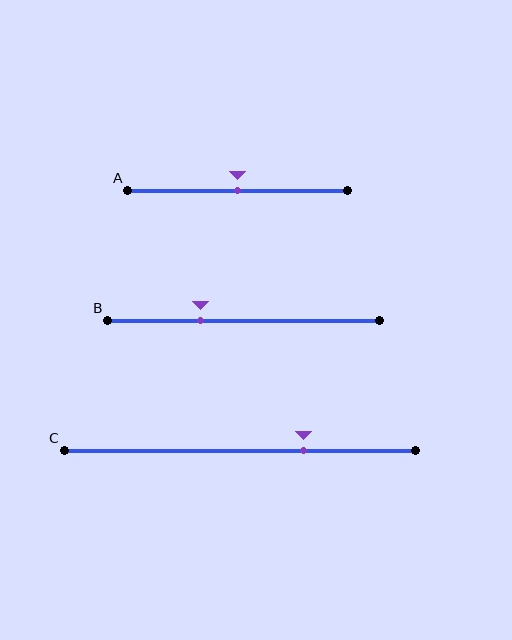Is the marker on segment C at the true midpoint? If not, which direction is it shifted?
No, the marker on segment C is shifted to the right by about 18% of the segment length.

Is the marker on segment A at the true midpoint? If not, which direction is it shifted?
Yes, the marker on segment A is at the true midpoint.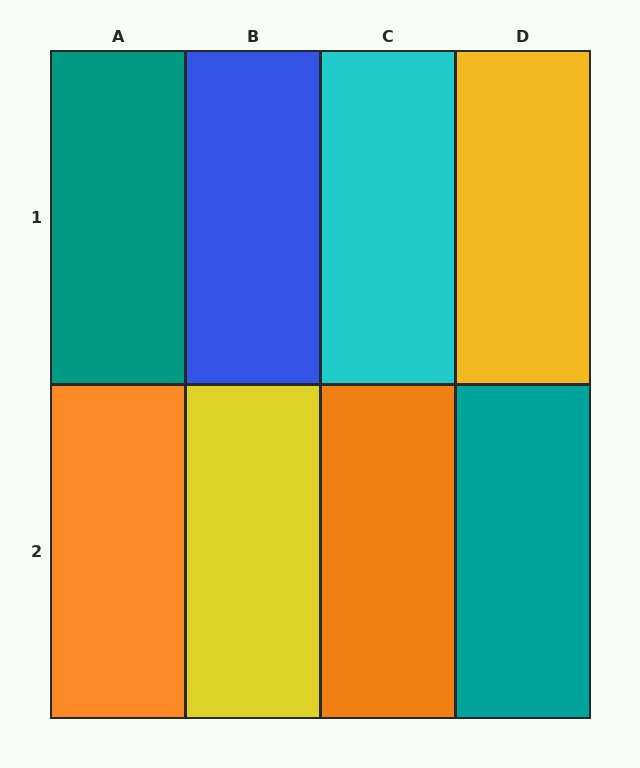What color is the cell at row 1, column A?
Teal.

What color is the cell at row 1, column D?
Yellow.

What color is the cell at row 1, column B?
Blue.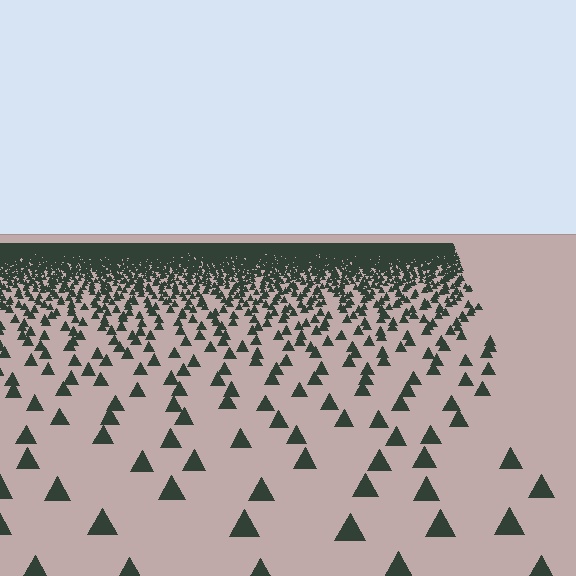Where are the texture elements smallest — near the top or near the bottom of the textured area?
Near the top.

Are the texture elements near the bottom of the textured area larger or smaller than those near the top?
Larger. Near the bottom, elements are closer to the viewer and appear at a bigger on-screen size.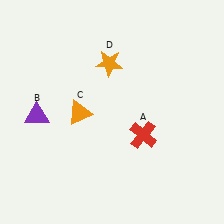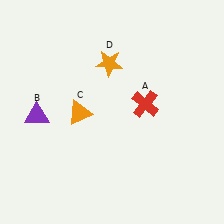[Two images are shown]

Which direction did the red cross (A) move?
The red cross (A) moved up.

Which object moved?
The red cross (A) moved up.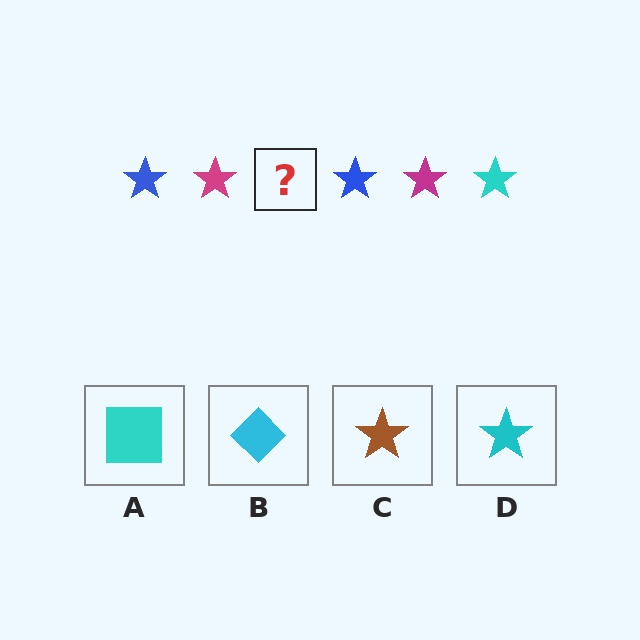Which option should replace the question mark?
Option D.